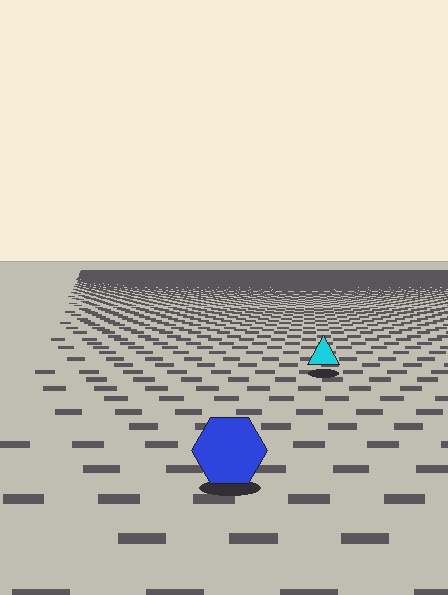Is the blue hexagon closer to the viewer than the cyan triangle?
Yes. The blue hexagon is closer — you can tell from the texture gradient: the ground texture is coarser near it.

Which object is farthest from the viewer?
The cyan triangle is farthest from the viewer. It appears smaller and the ground texture around it is denser.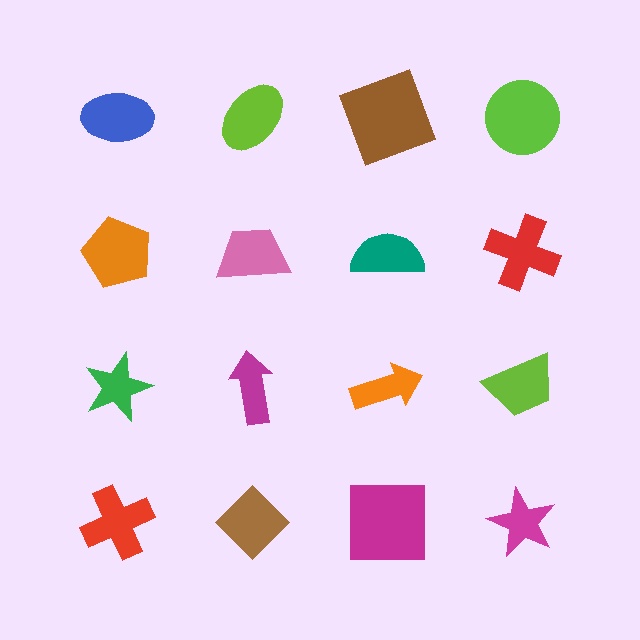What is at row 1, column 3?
A brown square.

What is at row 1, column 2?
A lime ellipse.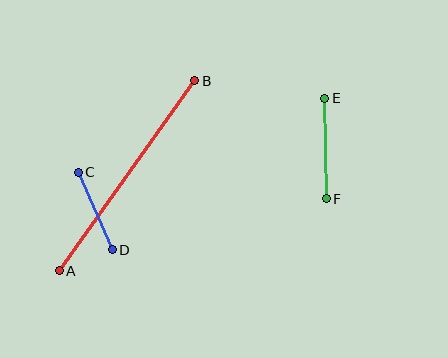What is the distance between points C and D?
The distance is approximately 84 pixels.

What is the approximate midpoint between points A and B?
The midpoint is at approximately (127, 176) pixels.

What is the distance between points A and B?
The distance is approximately 233 pixels.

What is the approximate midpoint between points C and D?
The midpoint is at approximately (95, 211) pixels.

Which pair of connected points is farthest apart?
Points A and B are farthest apart.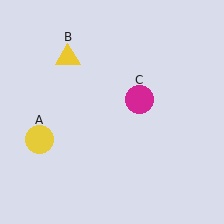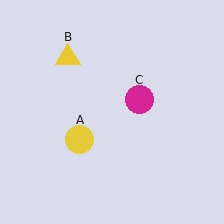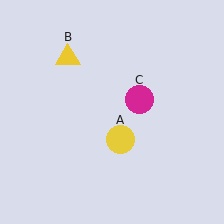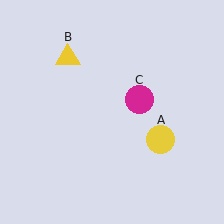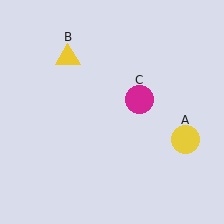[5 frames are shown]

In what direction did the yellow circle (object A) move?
The yellow circle (object A) moved right.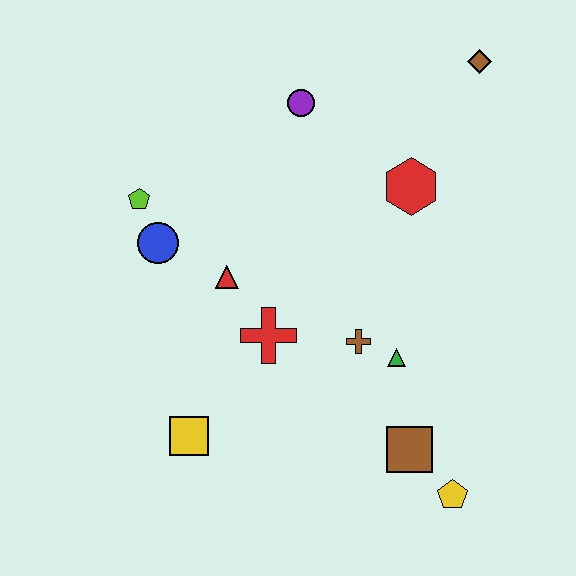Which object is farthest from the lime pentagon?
The yellow pentagon is farthest from the lime pentagon.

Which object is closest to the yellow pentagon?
The brown square is closest to the yellow pentagon.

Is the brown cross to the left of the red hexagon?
Yes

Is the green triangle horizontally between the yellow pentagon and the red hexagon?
No